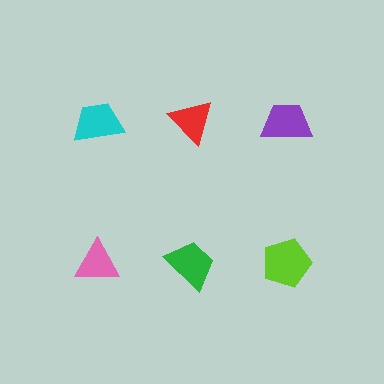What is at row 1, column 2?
A red triangle.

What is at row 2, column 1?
A pink triangle.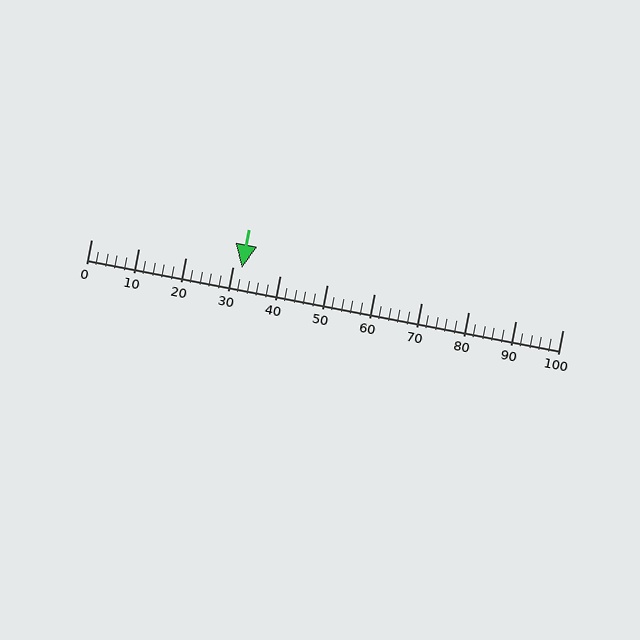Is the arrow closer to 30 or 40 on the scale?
The arrow is closer to 30.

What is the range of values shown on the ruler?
The ruler shows values from 0 to 100.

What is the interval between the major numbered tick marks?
The major tick marks are spaced 10 units apart.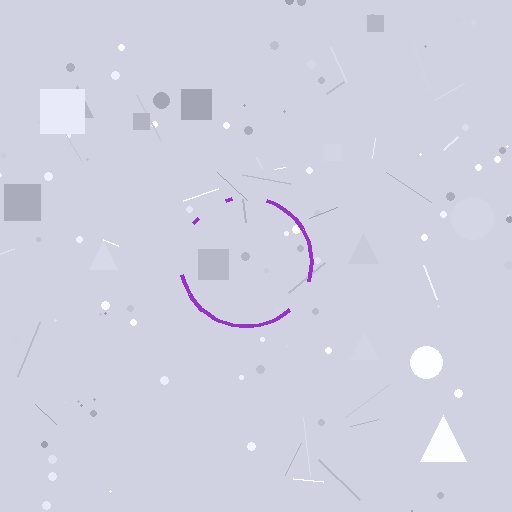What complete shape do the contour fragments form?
The contour fragments form a circle.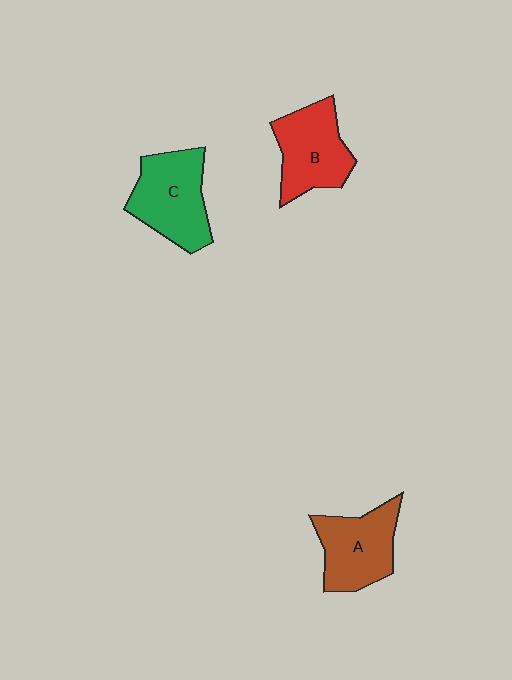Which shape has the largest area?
Shape C (green).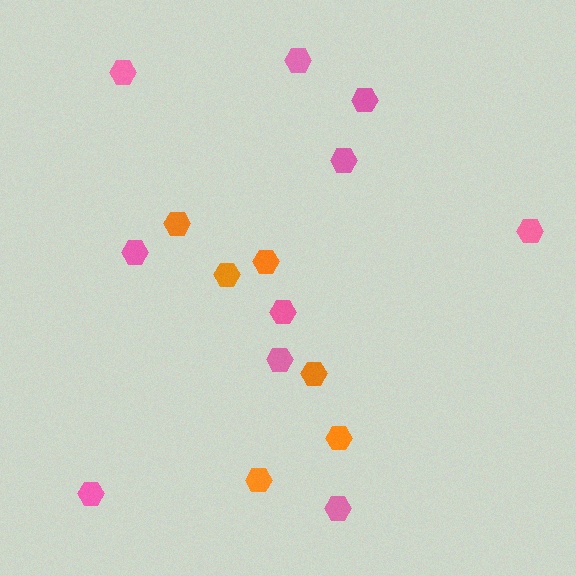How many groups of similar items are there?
There are 2 groups: one group of orange hexagons (6) and one group of pink hexagons (10).